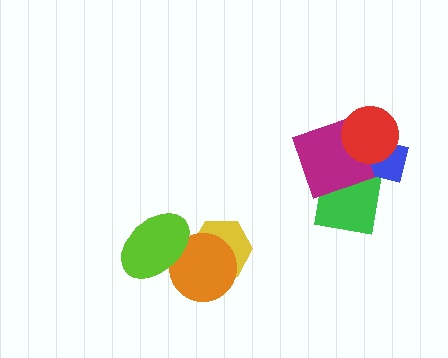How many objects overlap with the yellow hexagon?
1 object overlaps with the yellow hexagon.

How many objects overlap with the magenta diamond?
3 objects overlap with the magenta diamond.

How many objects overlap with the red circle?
3 objects overlap with the red circle.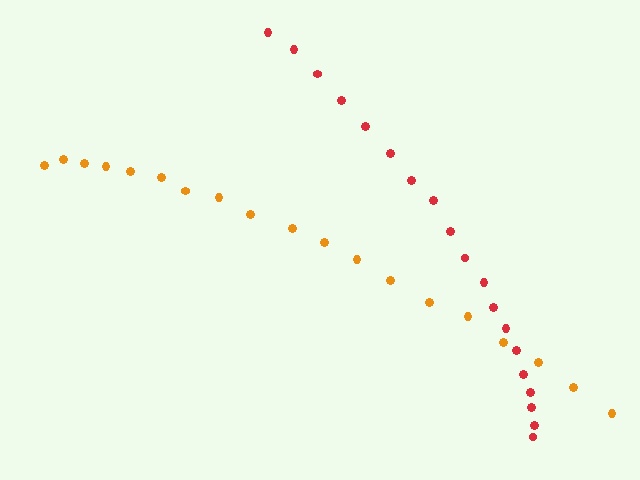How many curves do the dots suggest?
There are 2 distinct paths.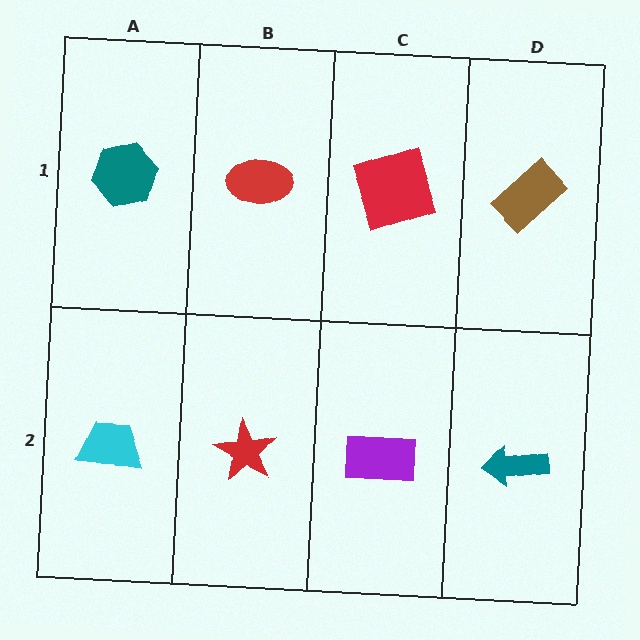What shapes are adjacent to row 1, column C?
A purple rectangle (row 2, column C), a red ellipse (row 1, column B), a brown rectangle (row 1, column D).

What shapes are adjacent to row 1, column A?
A cyan trapezoid (row 2, column A), a red ellipse (row 1, column B).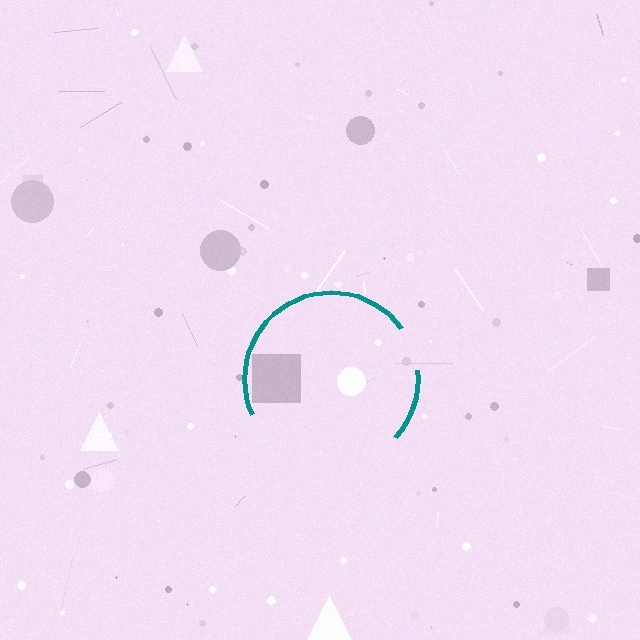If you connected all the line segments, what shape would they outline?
They would outline a circle.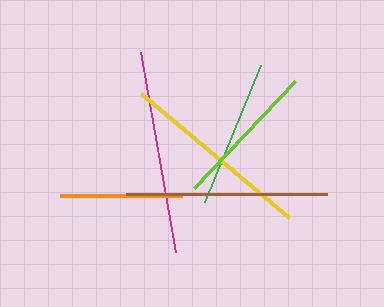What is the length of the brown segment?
The brown segment is approximately 200 pixels long.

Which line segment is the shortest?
The orange line is the shortest at approximately 123 pixels.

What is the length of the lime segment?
The lime segment is approximately 147 pixels long.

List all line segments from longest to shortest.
From longest to shortest: magenta, brown, yellow, green, lime, orange.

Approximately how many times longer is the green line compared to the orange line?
The green line is approximately 1.2 times the length of the orange line.